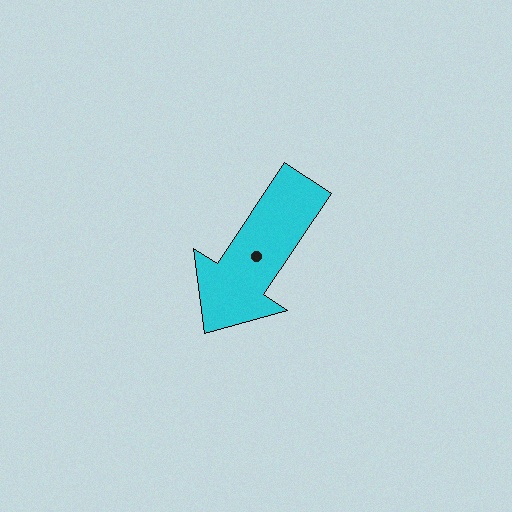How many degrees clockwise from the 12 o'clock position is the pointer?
Approximately 214 degrees.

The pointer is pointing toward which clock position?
Roughly 7 o'clock.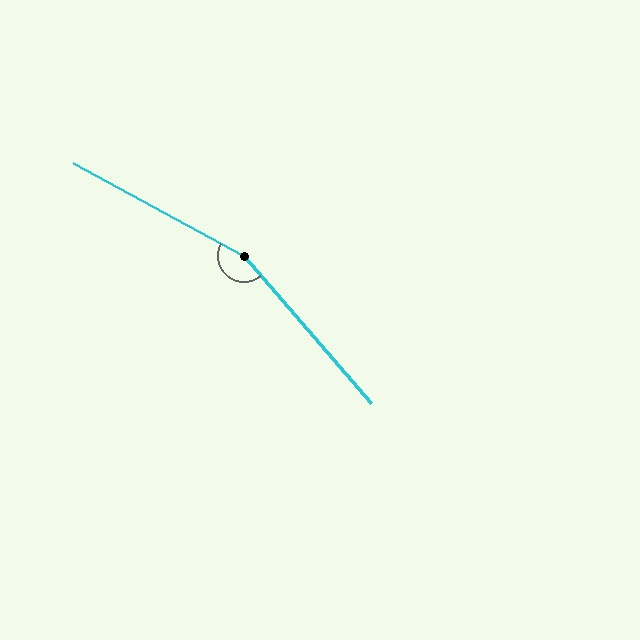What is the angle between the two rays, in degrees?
Approximately 159 degrees.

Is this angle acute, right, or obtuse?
It is obtuse.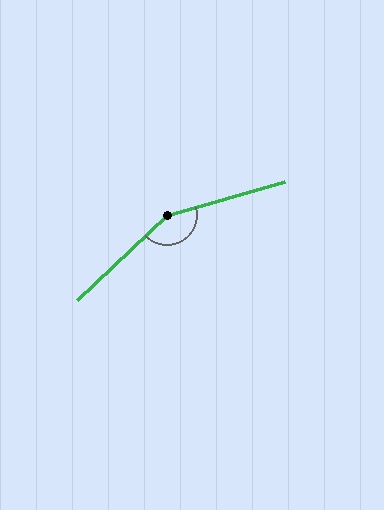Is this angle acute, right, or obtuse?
It is obtuse.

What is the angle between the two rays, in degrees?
Approximately 152 degrees.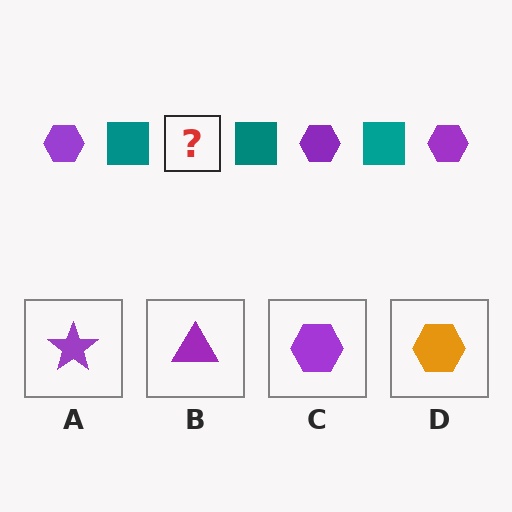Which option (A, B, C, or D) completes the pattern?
C.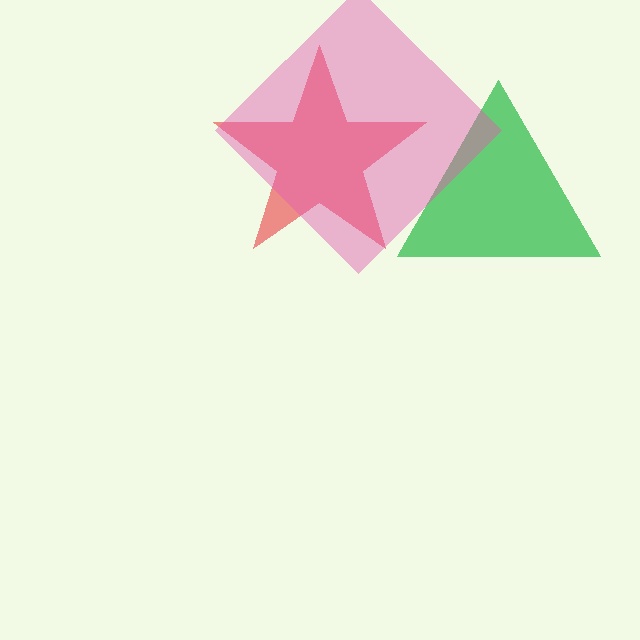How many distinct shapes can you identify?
There are 3 distinct shapes: a green triangle, a red star, a pink diamond.